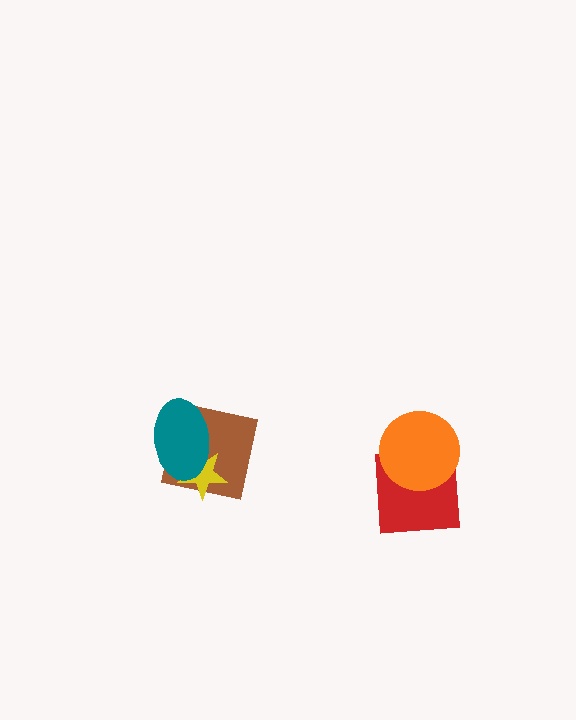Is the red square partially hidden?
Yes, it is partially covered by another shape.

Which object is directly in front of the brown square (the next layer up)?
The yellow star is directly in front of the brown square.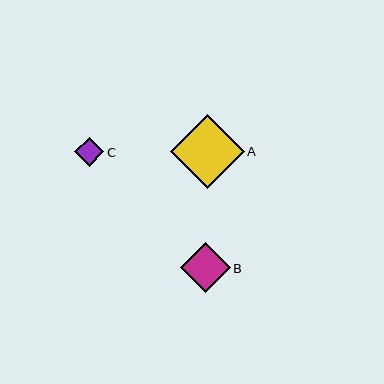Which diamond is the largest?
Diamond A is the largest with a size of approximately 74 pixels.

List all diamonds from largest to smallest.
From largest to smallest: A, B, C.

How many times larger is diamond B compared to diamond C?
Diamond B is approximately 1.7 times the size of diamond C.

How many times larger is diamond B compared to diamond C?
Diamond B is approximately 1.7 times the size of diamond C.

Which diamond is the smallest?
Diamond C is the smallest with a size of approximately 29 pixels.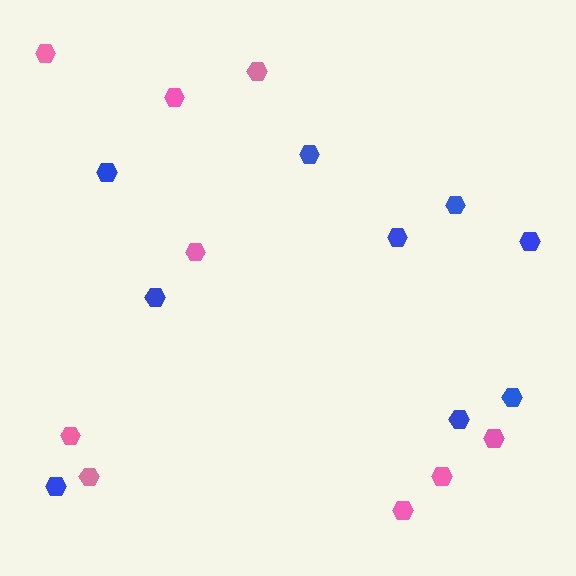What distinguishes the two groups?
There are 2 groups: one group of blue hexagons (9) and one group of pink hexagons (9).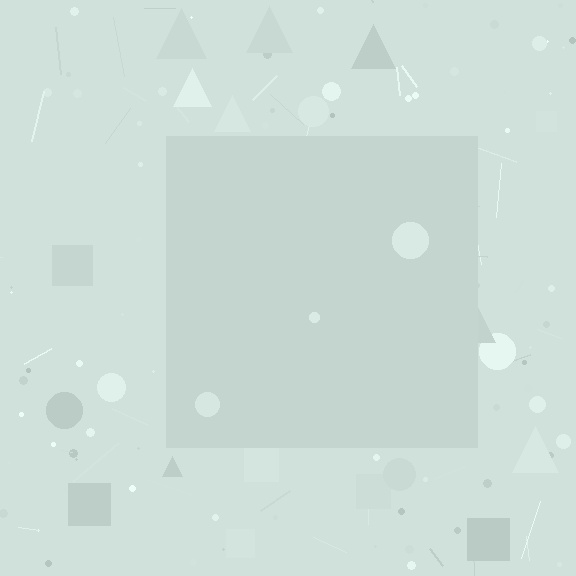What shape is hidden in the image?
A square is hidden in the image.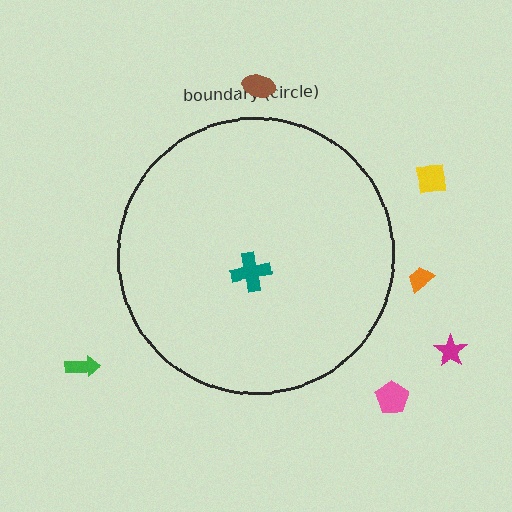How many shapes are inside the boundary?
1 inside, 6 outside.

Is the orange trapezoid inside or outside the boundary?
Outside.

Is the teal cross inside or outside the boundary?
Inside.